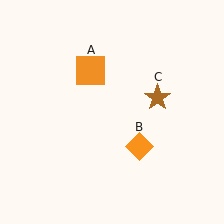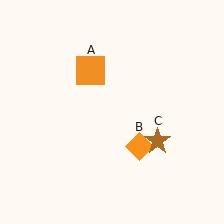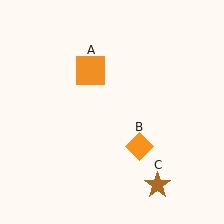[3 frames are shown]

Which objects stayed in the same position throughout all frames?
Orange square (object A) and orange diamond (object B) remained stationary.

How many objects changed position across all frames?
1 object changed position: brown star (object C).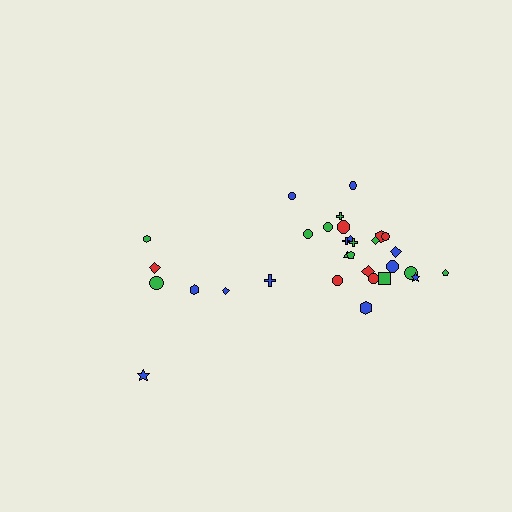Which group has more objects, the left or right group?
The right group.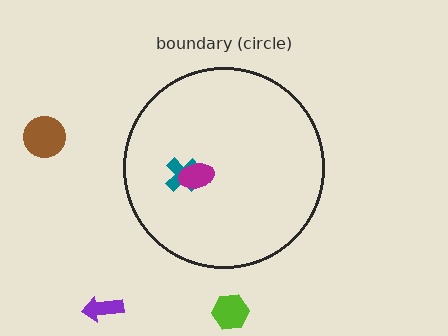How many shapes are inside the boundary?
2 inside, 3 outside.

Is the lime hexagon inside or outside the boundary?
Outside.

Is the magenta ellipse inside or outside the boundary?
Inside.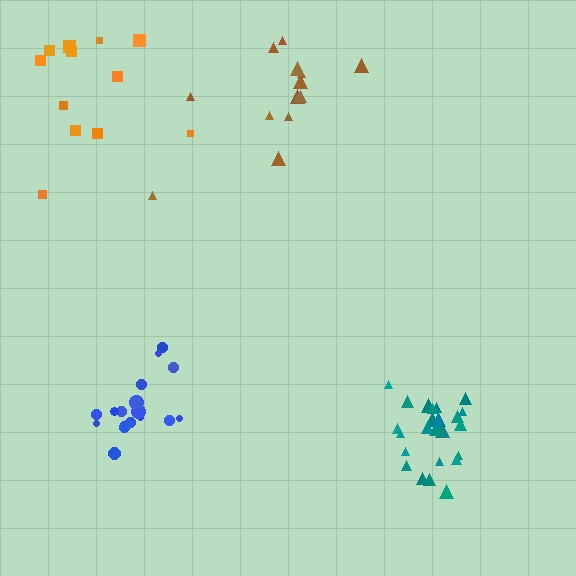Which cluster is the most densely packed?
Teal.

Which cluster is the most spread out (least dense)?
Orange.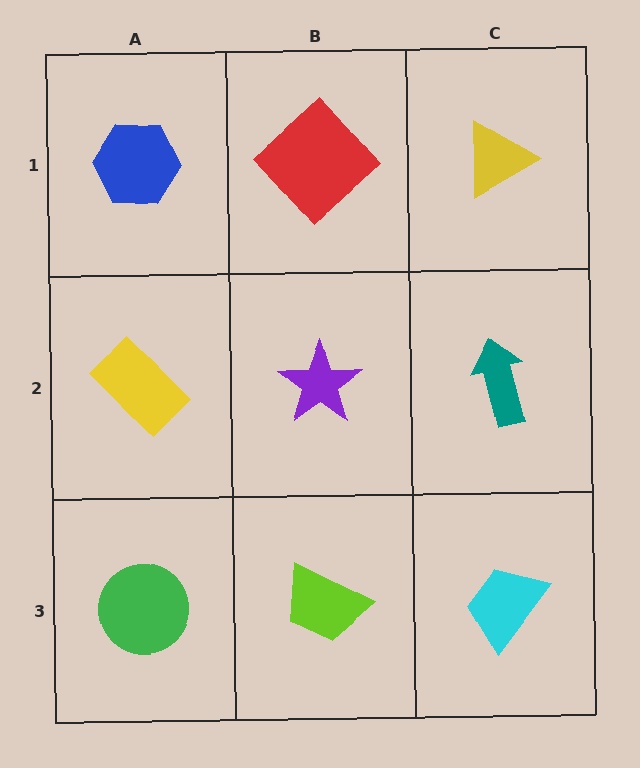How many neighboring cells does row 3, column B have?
3.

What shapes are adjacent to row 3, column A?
A yellow rectangle (row 2, column A), a lime trapezoid (row 3, column B).